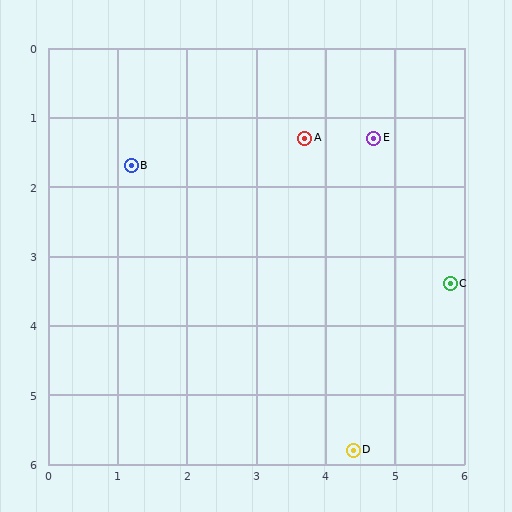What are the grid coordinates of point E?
Point E is at approximately (4.7, 1.3).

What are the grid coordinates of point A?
Point A is at approximately (3.7, 1.3).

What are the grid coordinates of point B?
Point B is at approximately (1.2, 1.7).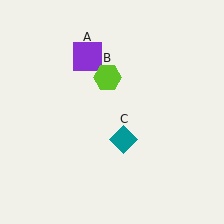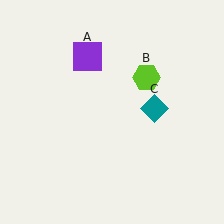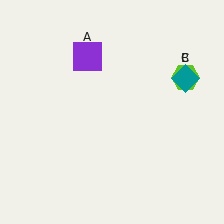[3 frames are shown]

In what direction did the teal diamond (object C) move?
The teal diamond (object C) moved up and to the right.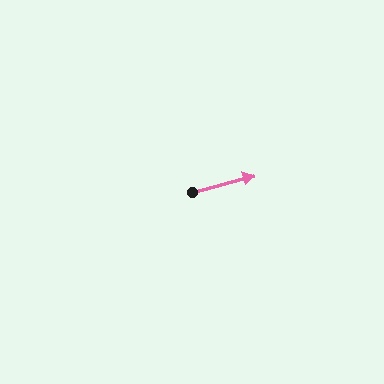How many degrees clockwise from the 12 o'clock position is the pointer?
Approximately 75 degrees.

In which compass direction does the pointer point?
East.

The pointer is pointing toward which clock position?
Roughly 3 o'clock.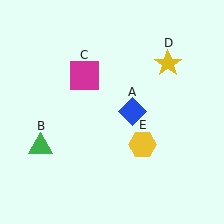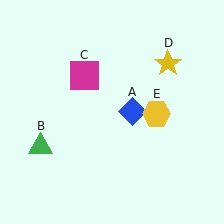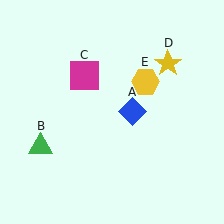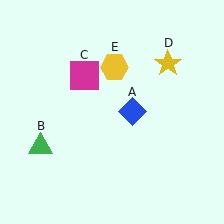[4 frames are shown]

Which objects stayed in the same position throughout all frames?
Blue diamond (object A) and green triangle (object B) and magenta square (object C) and yellow star (object D) remained stationary.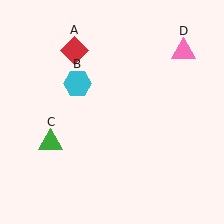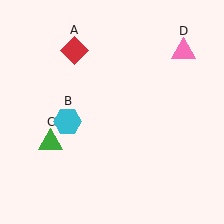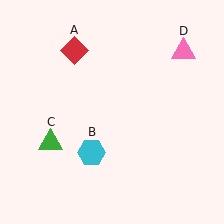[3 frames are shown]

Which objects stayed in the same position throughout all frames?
Red diamond (object A) and green triangle (object C) and pink triangle (object D) remained stationary.